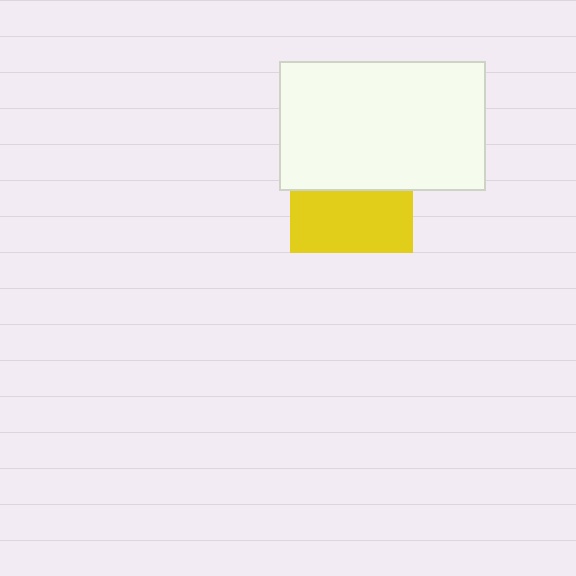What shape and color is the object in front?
The object in front is a white rectangle.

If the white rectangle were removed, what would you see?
You would see the complete yellow square.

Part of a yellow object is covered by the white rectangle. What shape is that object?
It is a square.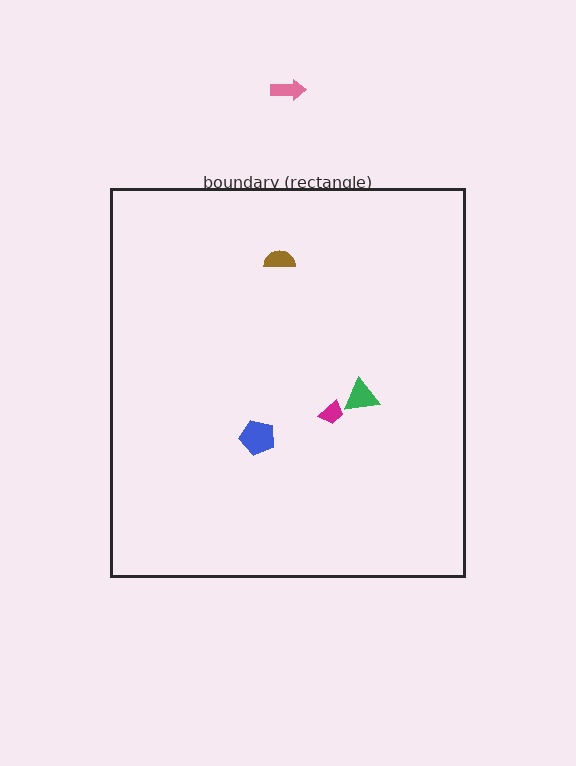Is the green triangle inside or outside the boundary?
Inside.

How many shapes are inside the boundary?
4 inside, 1 outside.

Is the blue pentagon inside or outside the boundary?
Inside.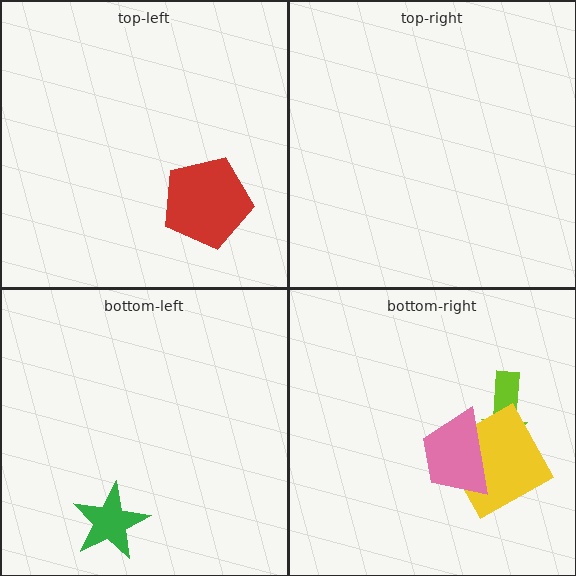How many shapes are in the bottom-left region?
1.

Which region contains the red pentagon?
The top-left region.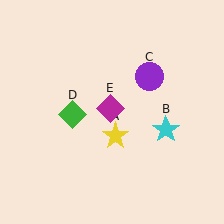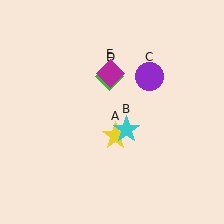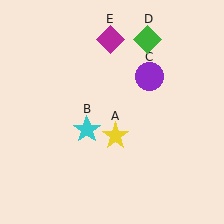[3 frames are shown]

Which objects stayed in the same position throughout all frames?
Yellow star (object A) and purple circle (object C) remained stationary.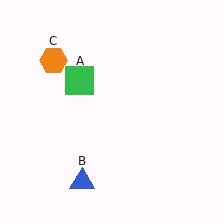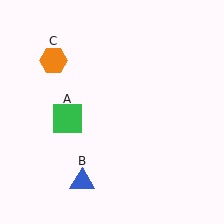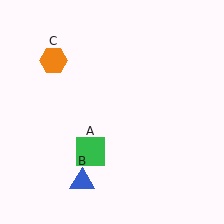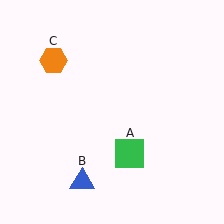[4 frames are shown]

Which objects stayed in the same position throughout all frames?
Blue triangle (object B) and orange hexagon (object C) remained stationary.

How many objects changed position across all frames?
1 object changed position: green square (object A).